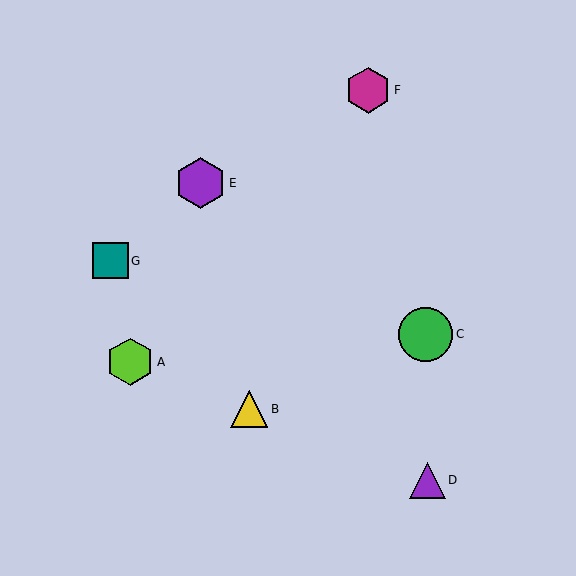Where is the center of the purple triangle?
The center of the purple triangle is at (427, 480).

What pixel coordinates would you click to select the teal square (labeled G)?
Click at (110, 261) to select the teal square G.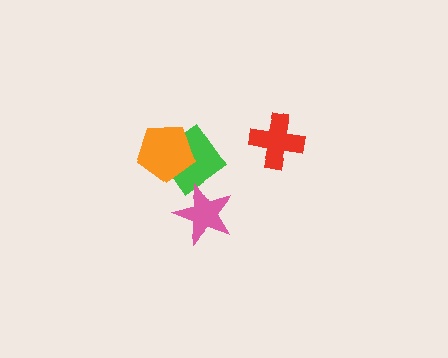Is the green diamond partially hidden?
Yes, it is partially covered by another shape.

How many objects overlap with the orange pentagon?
1 object overlaps with the orange pentagon.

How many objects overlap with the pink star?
0 objects overlap with the pink star.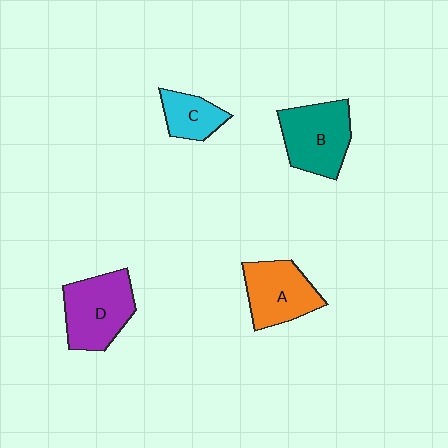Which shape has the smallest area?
Shape C (cyan).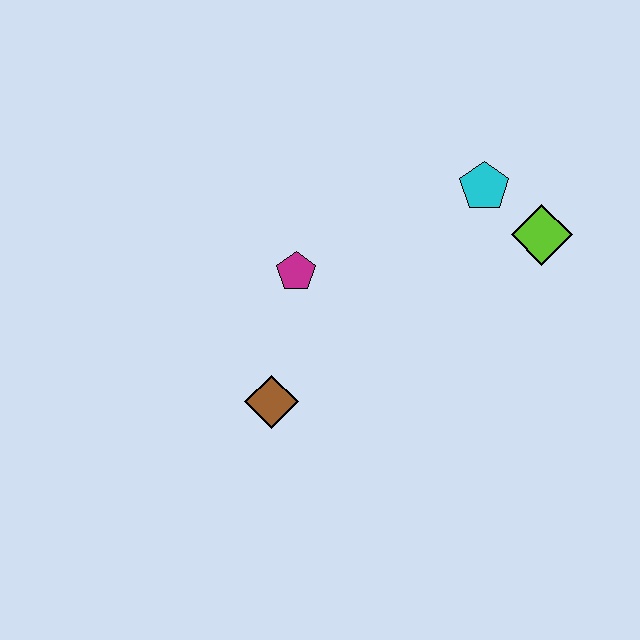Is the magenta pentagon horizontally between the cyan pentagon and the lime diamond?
No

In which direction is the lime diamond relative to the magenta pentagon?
The lime diamond is to the right of the magenta pentagon.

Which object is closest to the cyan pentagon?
The lime diamond is closest to the cyan pentagon.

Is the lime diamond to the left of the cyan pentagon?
No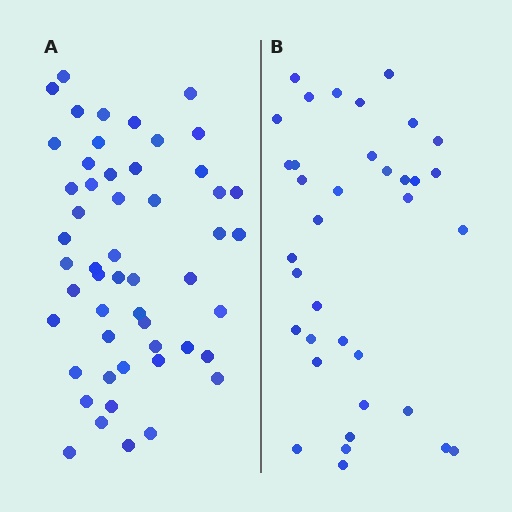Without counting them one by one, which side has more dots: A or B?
Region A (the left region) has more dots.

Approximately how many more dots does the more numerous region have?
Region A has approximately 15 more dots than region B.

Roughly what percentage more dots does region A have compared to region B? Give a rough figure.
About 45% more.